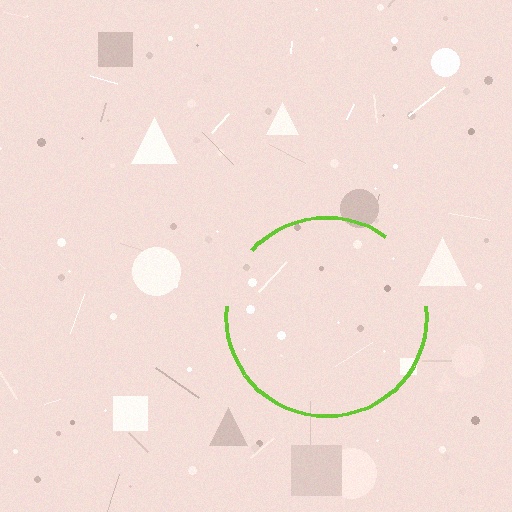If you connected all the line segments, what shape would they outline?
They would outline a circle.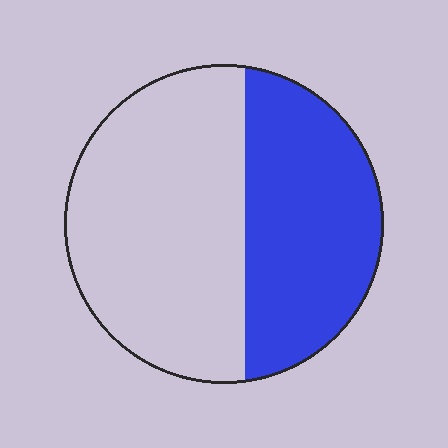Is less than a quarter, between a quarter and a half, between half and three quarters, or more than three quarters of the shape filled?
Between a quarter and a half.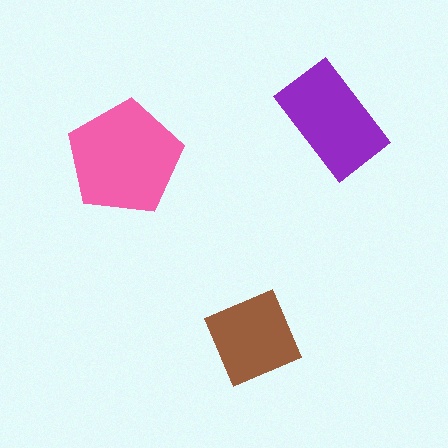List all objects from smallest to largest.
The brown diamond, the purple rectangle, the pink pentagon.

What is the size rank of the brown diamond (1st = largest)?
3rd.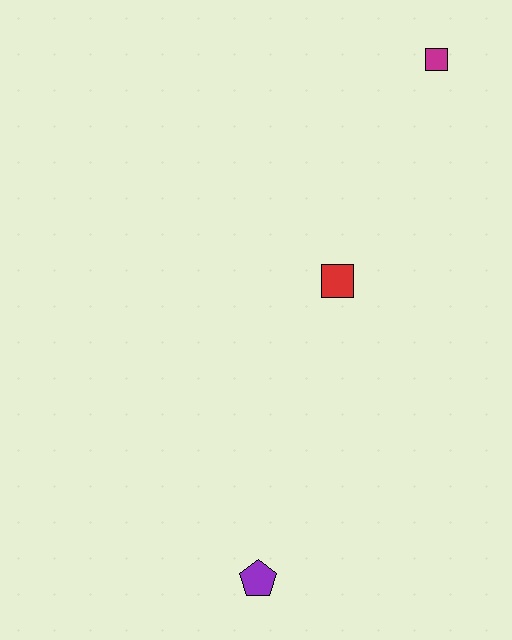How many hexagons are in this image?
There are no hexagons.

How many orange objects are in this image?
There are no orange objects.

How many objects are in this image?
There are 3 objects.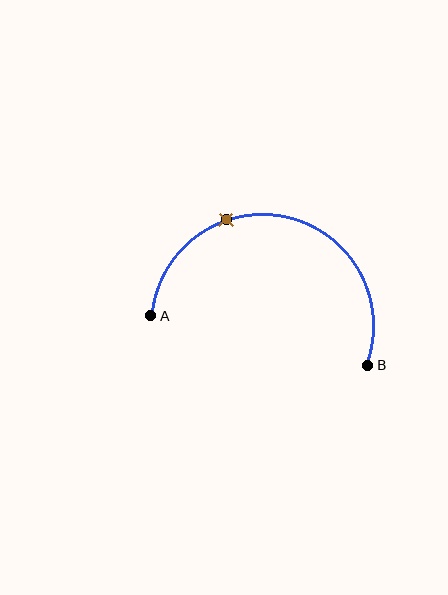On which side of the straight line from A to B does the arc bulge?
The arc bulges above the straight line connecting A and B.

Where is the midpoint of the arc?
The arc midpoint is the point on the curve farthest from the straight line joining A and B. It sits above that line.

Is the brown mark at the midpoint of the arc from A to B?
No. The brown mark lies on the arc but is closer to endpoint A. The arc midpoint would be at the point on the curve equidistant along the arc from both A and B.